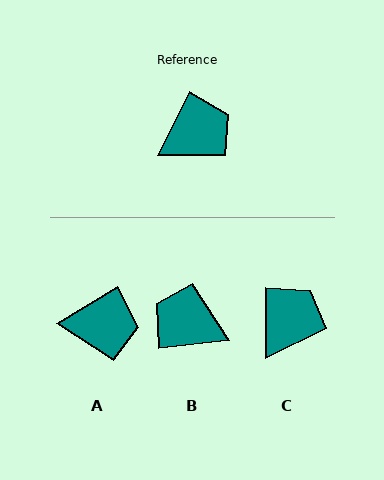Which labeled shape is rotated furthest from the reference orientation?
B, about 123 degrees away.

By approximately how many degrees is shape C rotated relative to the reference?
Approximately 27 degrees counter-clockwise.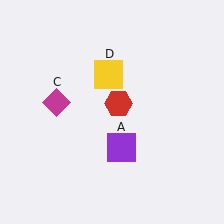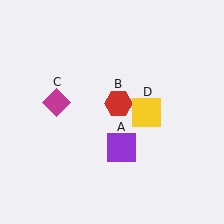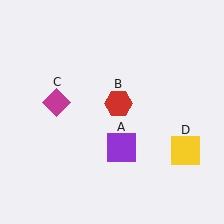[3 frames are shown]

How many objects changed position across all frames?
1 object changed position: yellow square (object D).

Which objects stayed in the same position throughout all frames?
Purple square (object A) and red hexagon (object B) and magenta diamond (object C) remained stationary.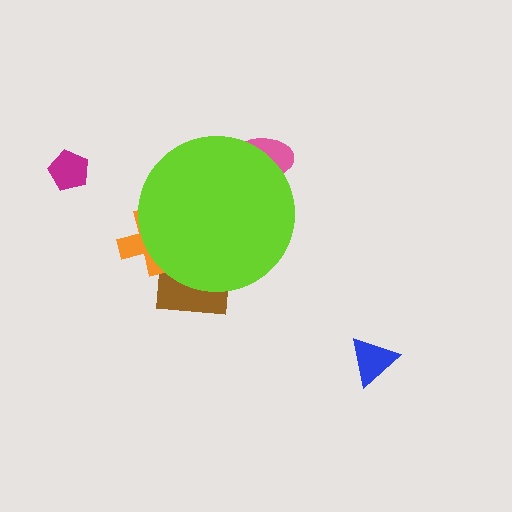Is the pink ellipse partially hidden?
Yes, the pink ellipse is partially hidden behind the lime circle.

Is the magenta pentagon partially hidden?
No, the magenta pentagon is fully visible.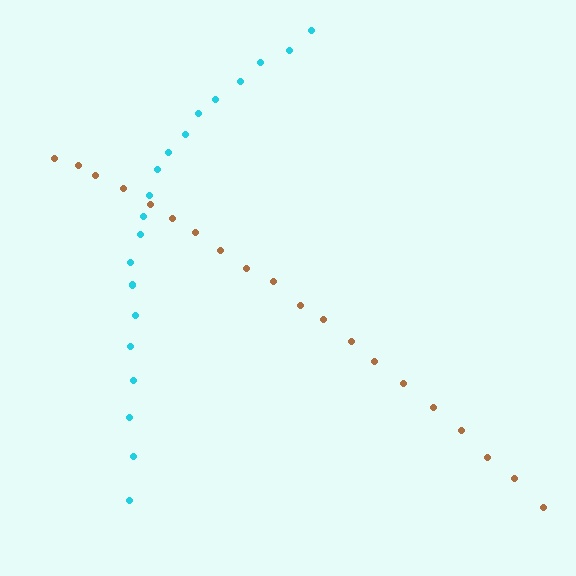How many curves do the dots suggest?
There are 2 distinct paths.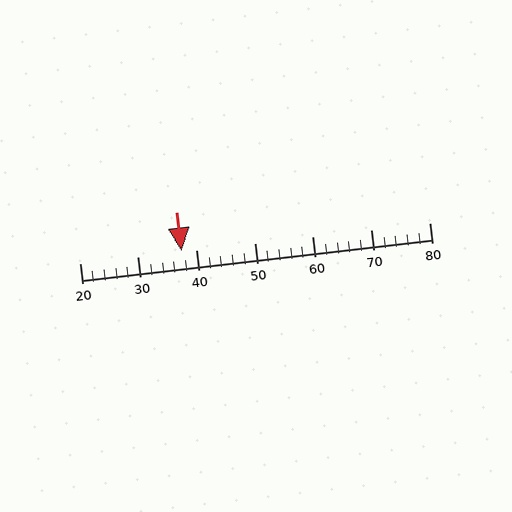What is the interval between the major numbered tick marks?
The major tick marks are spaced 10 units apart.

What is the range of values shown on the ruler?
The ruler shows values from 20 to 80.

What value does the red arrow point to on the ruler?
The red arrow points to approximately 38.